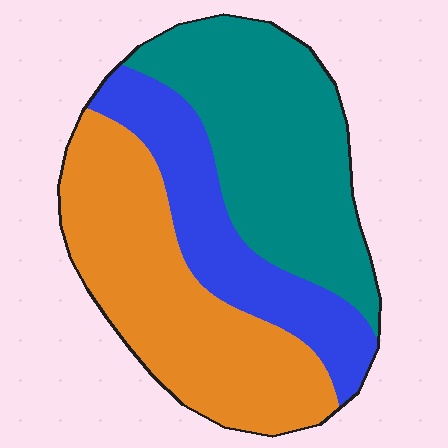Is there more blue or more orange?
Orange.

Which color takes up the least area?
Blue, at roughly 25%.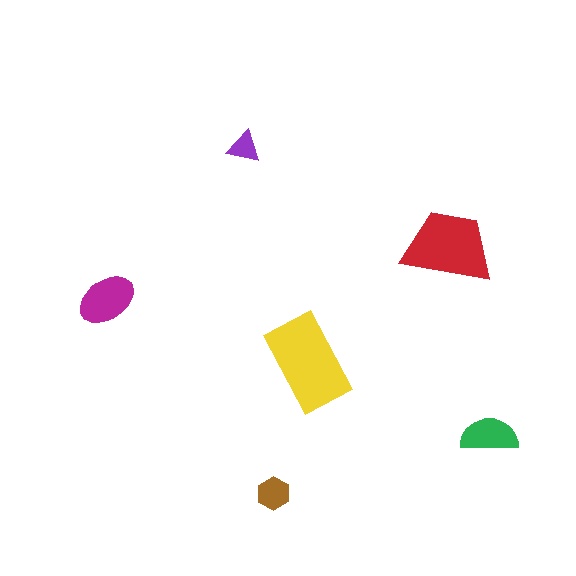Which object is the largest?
The yellow rectangle.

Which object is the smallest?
The purple triangle.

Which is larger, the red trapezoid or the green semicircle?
The red trapezoid.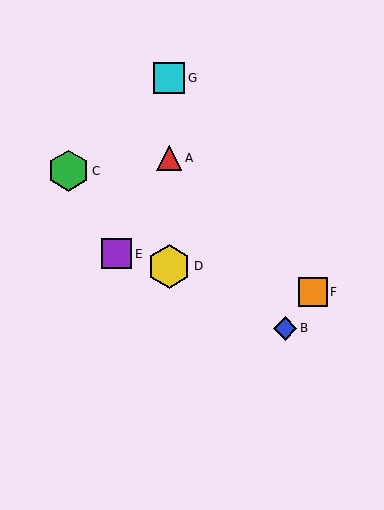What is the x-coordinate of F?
Object F is at x≈313.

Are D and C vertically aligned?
No, D is at x≈169 and C is at x≈69.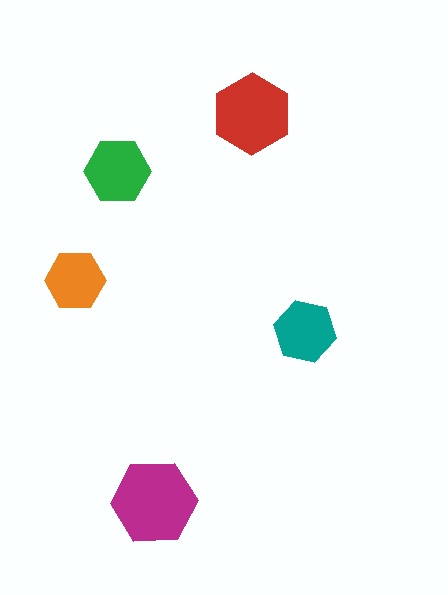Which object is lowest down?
The magenta hexagon is bottommost.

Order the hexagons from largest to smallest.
the magenta one, the red one, the green one, the teal one, the orange one.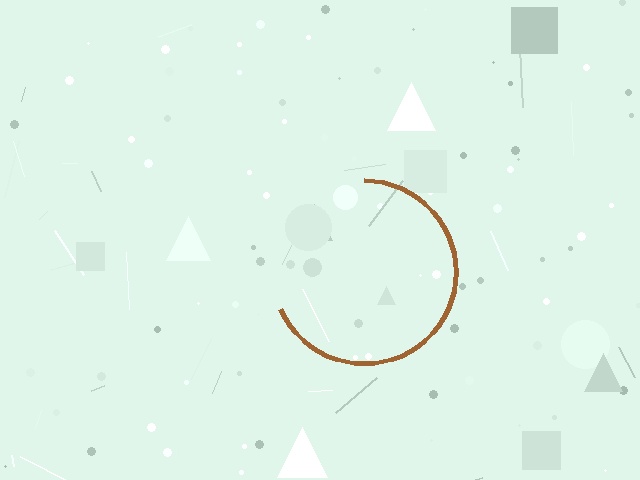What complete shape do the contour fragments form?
The contour fragments form a circle.